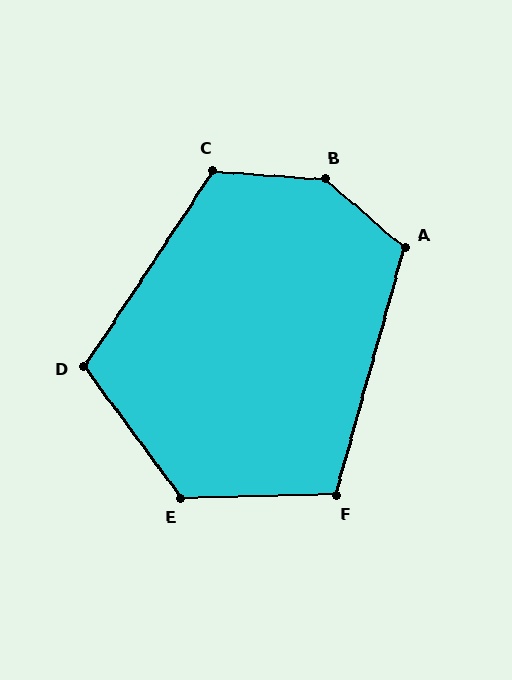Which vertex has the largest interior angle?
B, at approximately 144 degrees.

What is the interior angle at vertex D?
Approximately 110 degrees (obtuse).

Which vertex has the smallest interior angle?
F, at approximately 106 degrees.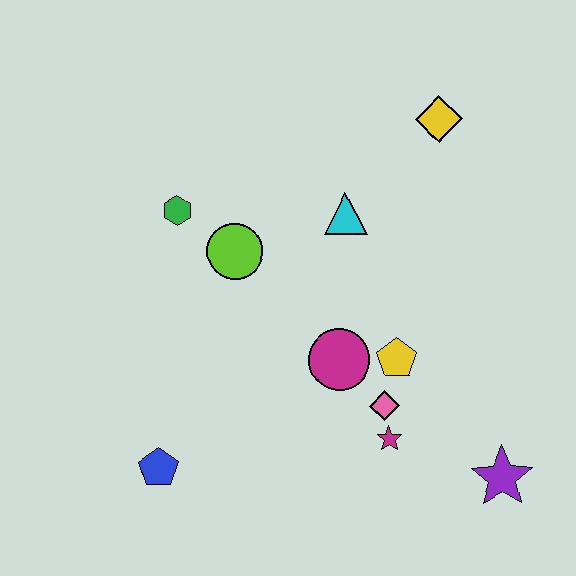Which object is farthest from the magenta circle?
The yellow diamond is farthest from the magenta circle.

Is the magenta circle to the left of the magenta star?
Yes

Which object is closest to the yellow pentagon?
The pink diamond is closest to the yellow pentagon.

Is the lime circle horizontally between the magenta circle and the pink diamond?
No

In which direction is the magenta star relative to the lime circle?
The magenta star is below the lime circle.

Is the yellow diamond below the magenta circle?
No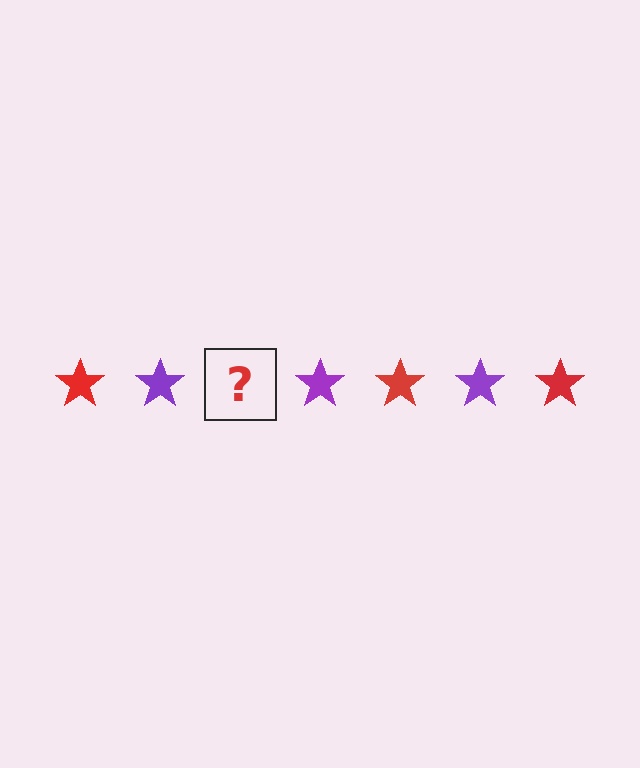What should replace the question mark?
The question mark should be replaced with a red star.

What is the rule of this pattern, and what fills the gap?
The rule is that the pattern cycles through red, purple stars. The gap should be filled with a red star.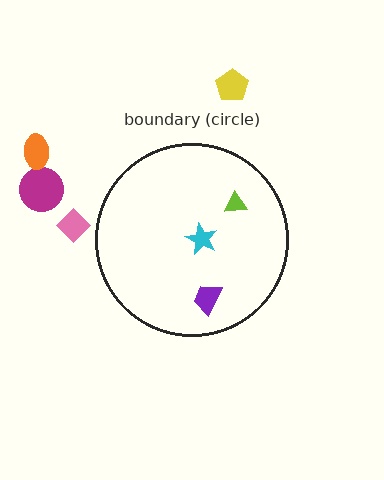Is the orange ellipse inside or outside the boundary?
Outside.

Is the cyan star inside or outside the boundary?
Inside.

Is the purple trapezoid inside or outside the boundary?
Inside.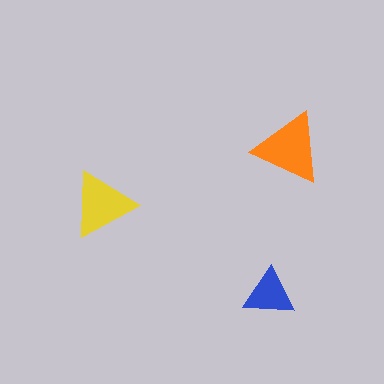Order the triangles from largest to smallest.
the orange one, the yellow one, the blue one.